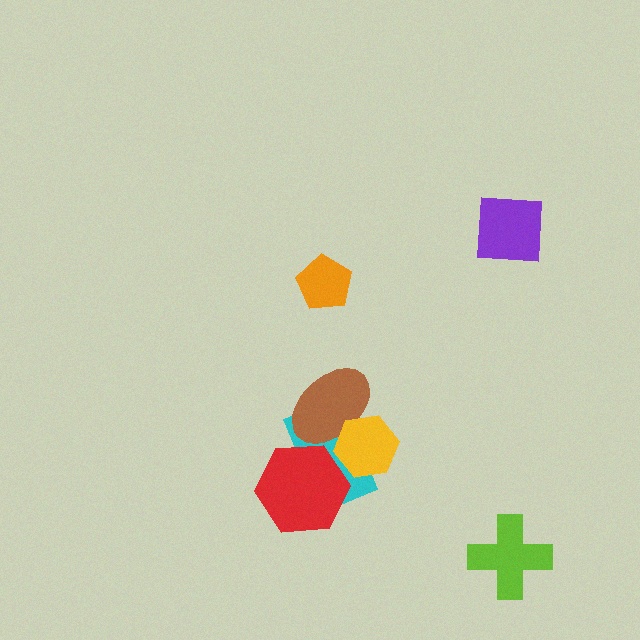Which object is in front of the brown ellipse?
The yellow hexagon is in front of the brown ellipse.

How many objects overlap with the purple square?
0 objects overlap with the purple square.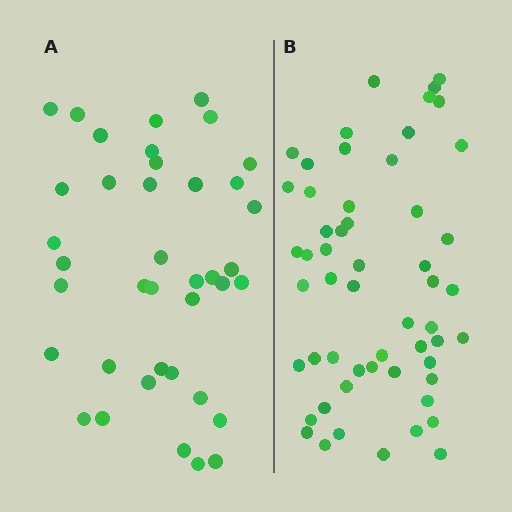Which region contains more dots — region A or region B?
Region B (the right region) has more dots.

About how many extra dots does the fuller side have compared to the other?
Region B has approximately 15 more dots than region A.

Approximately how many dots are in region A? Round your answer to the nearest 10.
About 40 dots. (The exact count is 39, which rounds to 40.)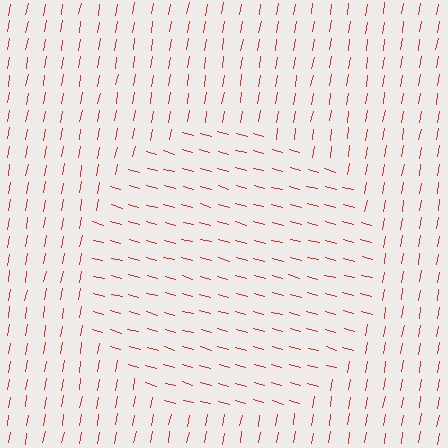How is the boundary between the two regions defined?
The boundary is defined purely by a change in line orientation (approximately 84 degrees difference). All lines are the same color and thickness.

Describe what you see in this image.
The image is filled with small red line segments. A circle region in the image has lines oriented differently from the surrounding lines, creating a visible texture boundary.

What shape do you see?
I see a circle.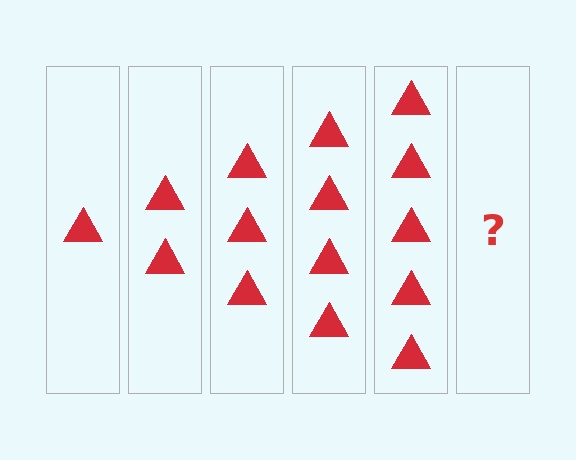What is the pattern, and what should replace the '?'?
The pattern is that each step adds one more triangle. The '?' should be 6 triangles.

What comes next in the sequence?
The next element should be 6 triangles.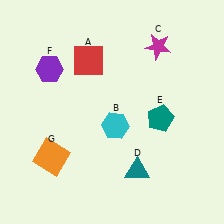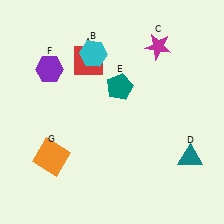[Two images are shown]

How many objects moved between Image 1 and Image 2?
3 objects moved between the two images.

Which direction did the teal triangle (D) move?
The teal triangle (D) moved right.